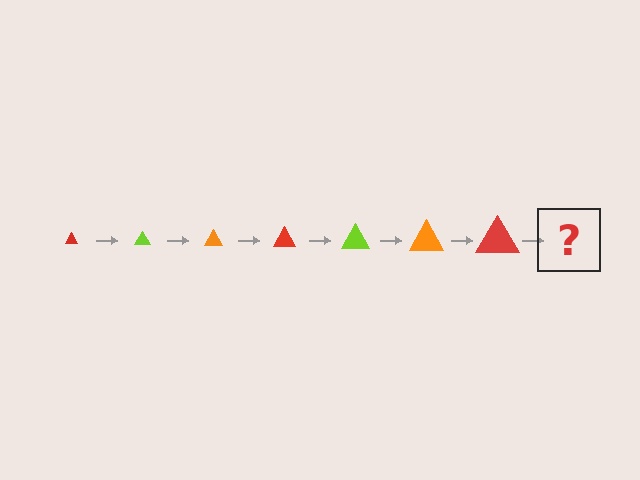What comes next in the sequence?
The next element should be a lime triangle, larger than the previous one.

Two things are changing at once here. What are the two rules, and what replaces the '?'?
The two rules are that the triangle grows larger each step and the color cycles through red, lime, and orange. The '?' should be a lime triangle, larger than the previous one.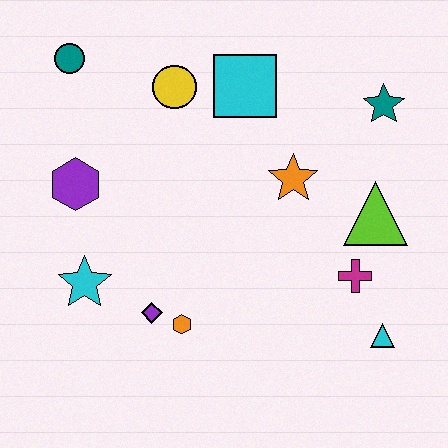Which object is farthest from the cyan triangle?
The teal circle is farthest from the cyan triangle.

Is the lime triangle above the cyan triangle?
Yes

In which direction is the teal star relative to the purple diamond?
The teal star is to the right of the purple diamond.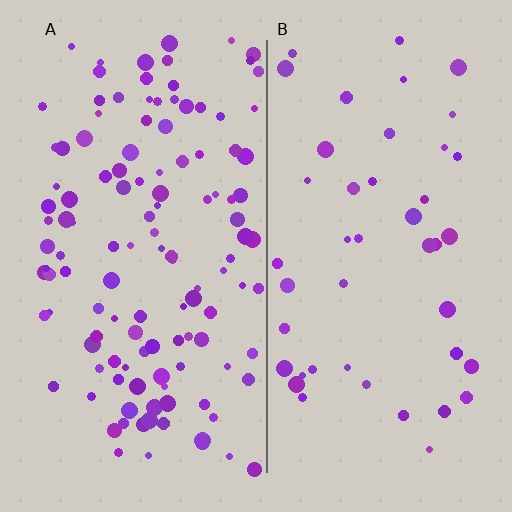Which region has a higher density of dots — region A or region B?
A (the left).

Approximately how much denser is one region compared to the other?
Approximately 2.8× — region A over region B.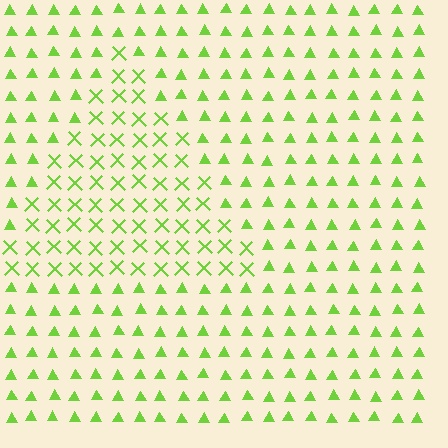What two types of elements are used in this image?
The image uses X marks inside the triangle region and triangles outside it.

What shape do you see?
I see a triangle.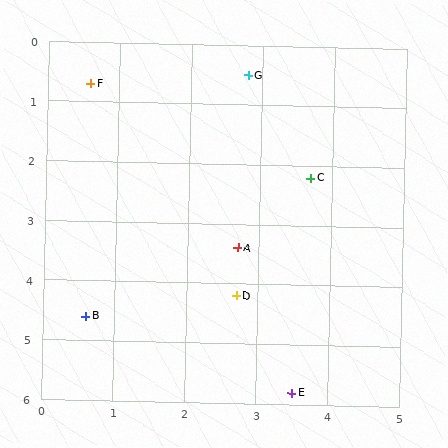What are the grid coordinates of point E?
Point E is at approximately (3.5, 5.8).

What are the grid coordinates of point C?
Point C is at approximately (3.7, 2.2).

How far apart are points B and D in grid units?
Points B and D are about 2.1 grid units apart.